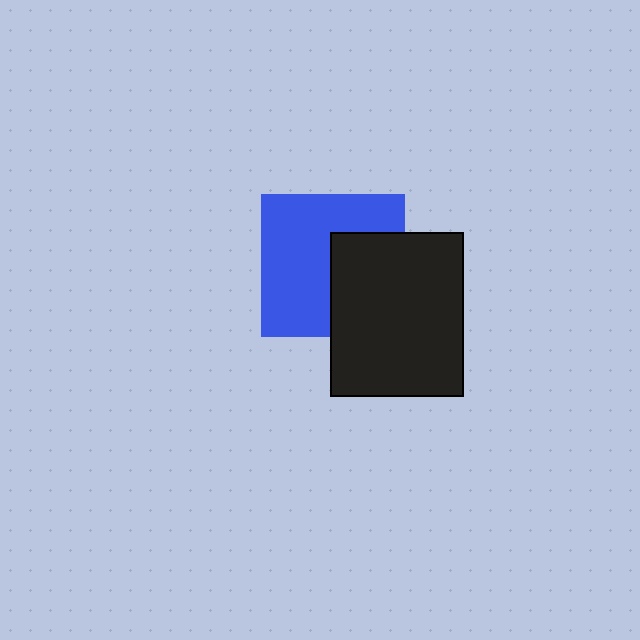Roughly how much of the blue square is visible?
About half of it is visible (roughly 61%).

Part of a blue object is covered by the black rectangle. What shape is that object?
It is a square.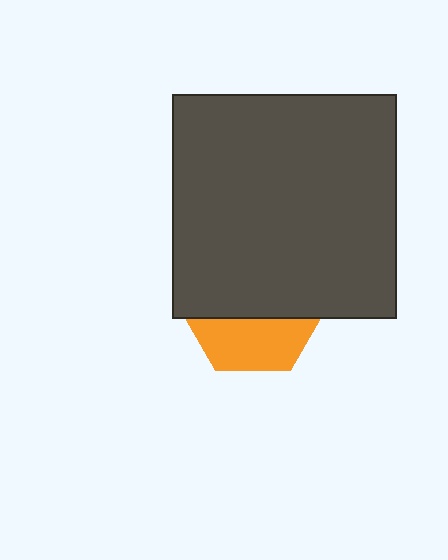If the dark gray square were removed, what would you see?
You would see the complete orange hexagon.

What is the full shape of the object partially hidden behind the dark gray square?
The partially hidden object is an orange hexagon.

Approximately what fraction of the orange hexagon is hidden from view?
Roughly 63% of the orange hexagon is hidden behind the dark gray square.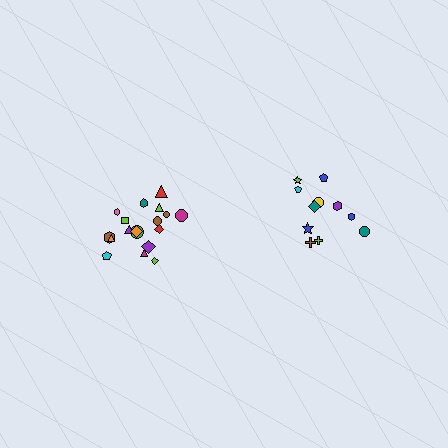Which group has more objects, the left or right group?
The left group.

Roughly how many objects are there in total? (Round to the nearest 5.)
Roughly 30 objects in total.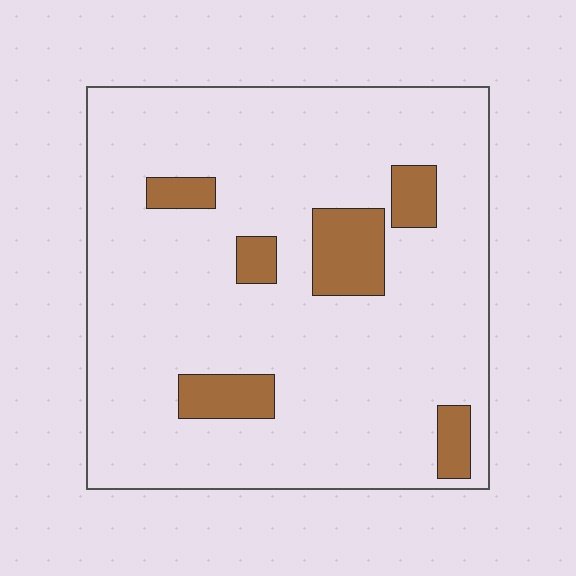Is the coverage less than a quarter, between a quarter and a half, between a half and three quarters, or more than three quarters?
Less than a quarter.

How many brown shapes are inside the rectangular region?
6.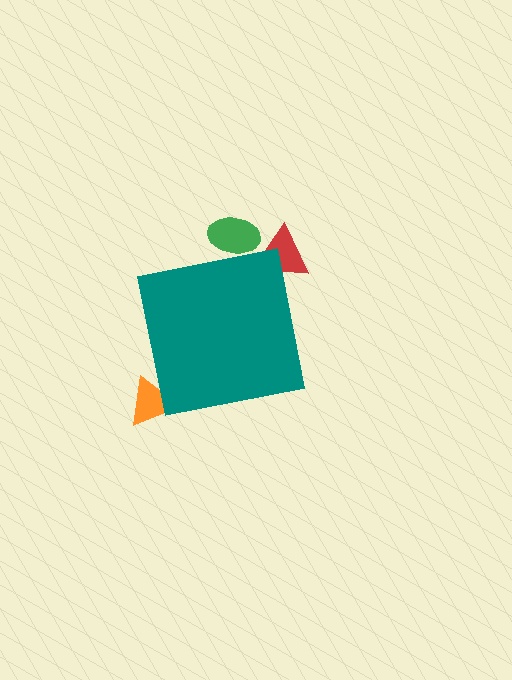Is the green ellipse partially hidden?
Yes, the green ellipse is partially hidden behind the teal square.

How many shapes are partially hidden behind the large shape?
3 shapes are partially hidden.